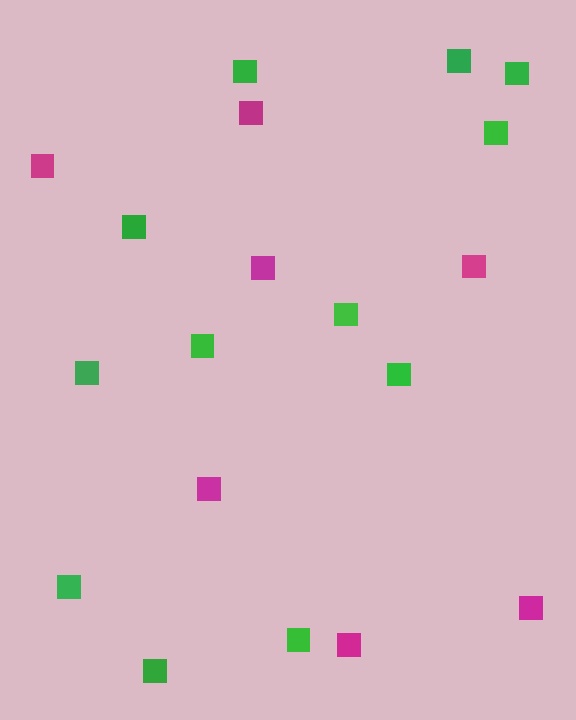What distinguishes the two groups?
There are 2 groups: one group of magenta squares (7) and one group of green squares (12).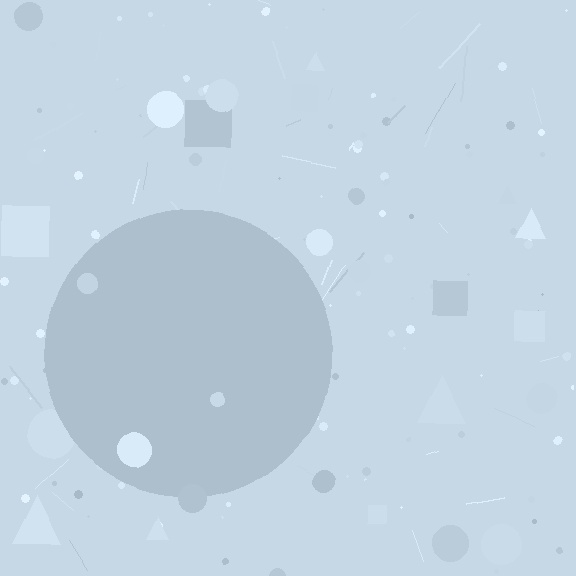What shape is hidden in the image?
A circle is hidden in the image.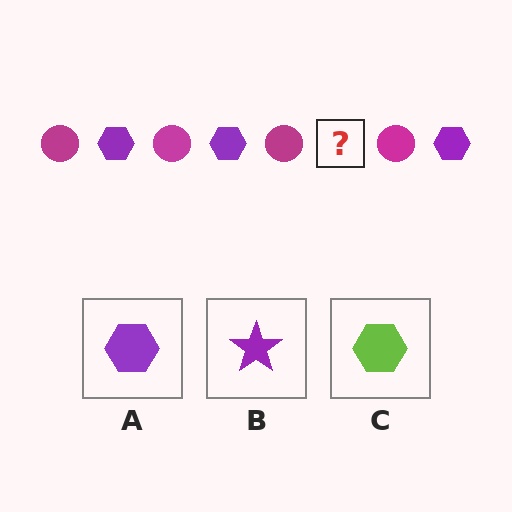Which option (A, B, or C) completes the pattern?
A.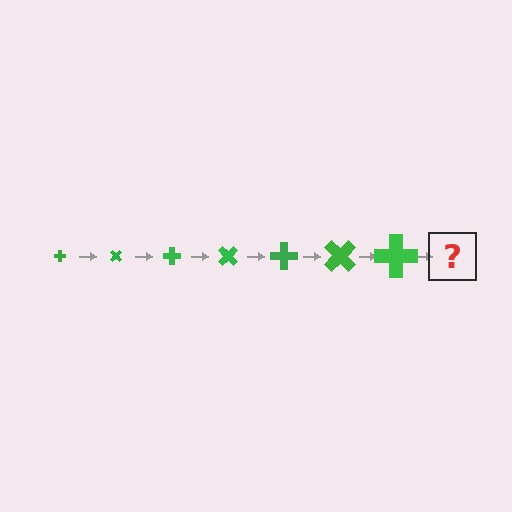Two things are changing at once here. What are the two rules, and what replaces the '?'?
The two rules are that the cross grows larger each step and it rotates 45 degrees each step. The '?' should be a cross, larger than the previous one and rotated 315 degrees from the start.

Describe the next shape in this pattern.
It should be a cross, larger than the previous one and rotated 315 degrees from the start.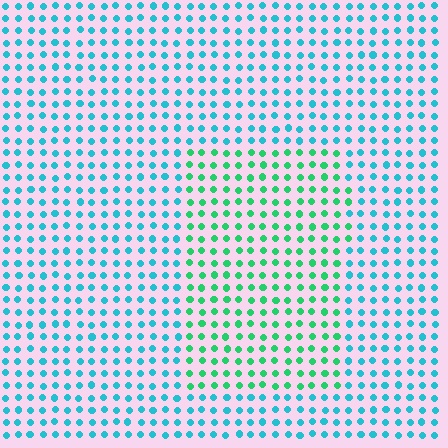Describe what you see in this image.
The image is filled with small cyan elements in a uniform arrangement. A rectangle-shaped region is visible where the elements are tinted to a slightly different hue, forming a subtle color boundary.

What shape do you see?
I see a rectangle.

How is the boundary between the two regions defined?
The boundary is defined purely by a slight shift in hue (about 41 degrees). Spacing, size, and orientation are identical on both sides.